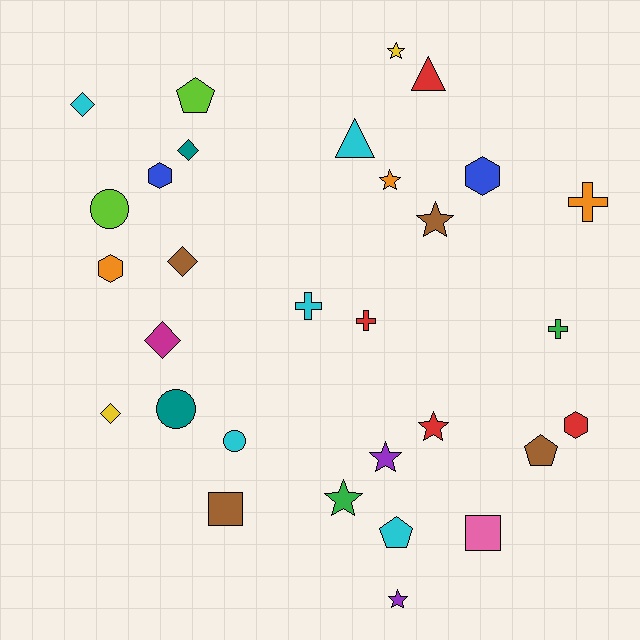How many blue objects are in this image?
There are 2 blue objects.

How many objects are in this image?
There are 30 objects.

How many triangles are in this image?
There are 2 triangles.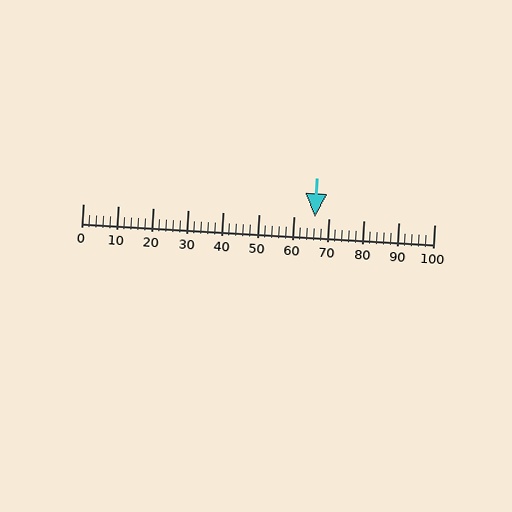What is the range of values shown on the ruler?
The ruler shows values from 0 to 100.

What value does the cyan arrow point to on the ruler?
The cyan arrow points to approximately 66.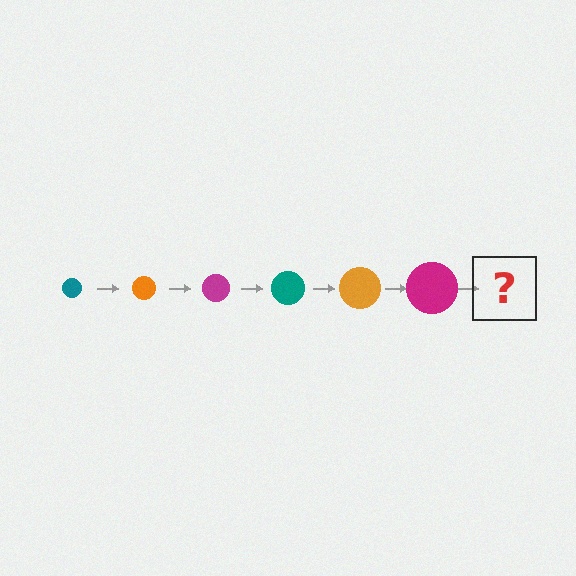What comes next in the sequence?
The next element should be a teal circle, larger than the previous one.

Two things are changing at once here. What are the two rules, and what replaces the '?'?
The two rules are that the circle grows larger each step and the color cycles through teal, orange, and magenta. The '?' should be a teal circle, larger than the previous one.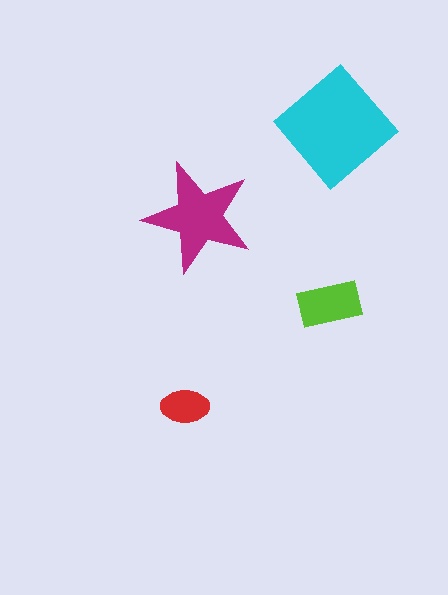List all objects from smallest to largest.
The red ellipse, the lime rectangle, the magenta star, the cyan diamond.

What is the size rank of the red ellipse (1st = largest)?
4th.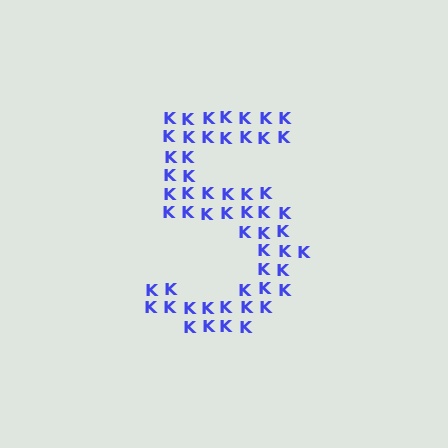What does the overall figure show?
The overall figure shows the digit 5.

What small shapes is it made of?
It is made of small letter K's.